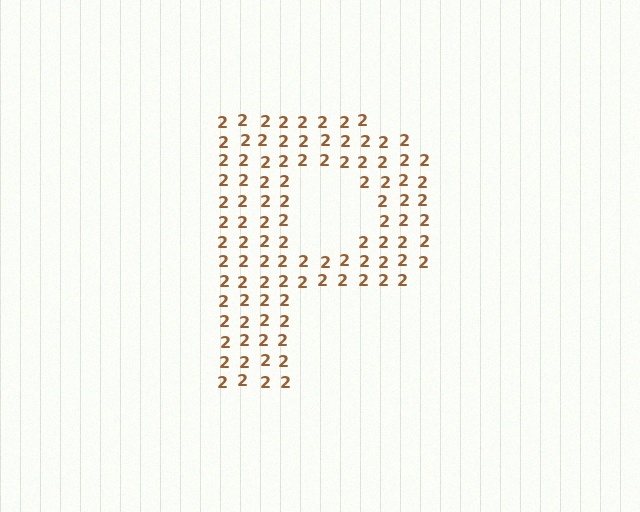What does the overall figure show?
The overall figure shows the letter P.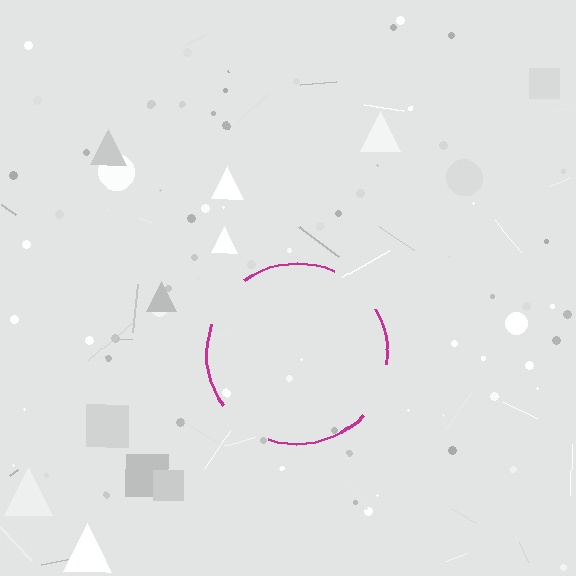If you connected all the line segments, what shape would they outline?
They would outline a circle.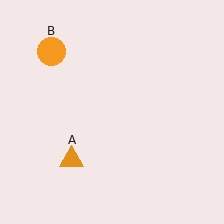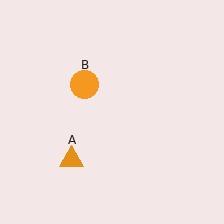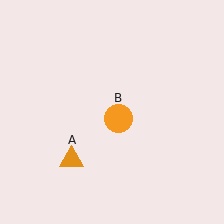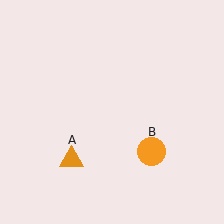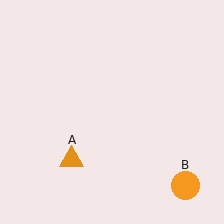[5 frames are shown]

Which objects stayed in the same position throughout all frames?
Orange triangle (object A) remained stationary.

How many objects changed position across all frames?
1 object changed position: orange circle (object B).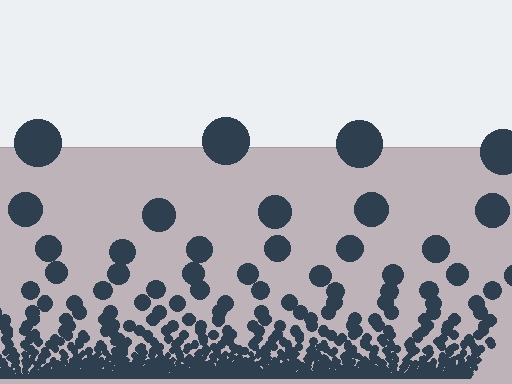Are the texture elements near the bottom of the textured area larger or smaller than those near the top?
Smaller. The gradient is inverted — elements near the bottom are smaller and denser.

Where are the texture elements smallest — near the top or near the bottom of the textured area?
Near the bottom.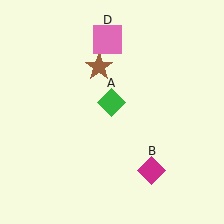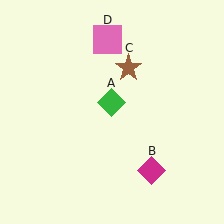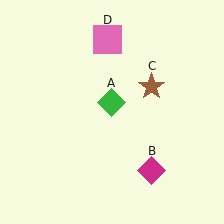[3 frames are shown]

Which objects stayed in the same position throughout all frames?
Green diamond (object A) and magenta diamond (object B) and pink square (object D) remained stationary.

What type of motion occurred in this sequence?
The brown star (object C) rotated clockwise around the center of the scene.